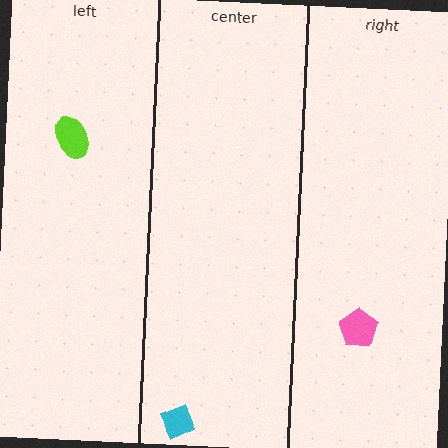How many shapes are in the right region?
1.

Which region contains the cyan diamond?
The center region.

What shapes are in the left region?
The lime ellipse.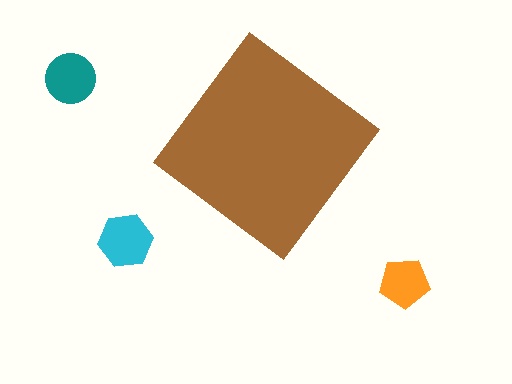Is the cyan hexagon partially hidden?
No, the cyan hexagon is fully visible.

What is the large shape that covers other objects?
A brown diamond.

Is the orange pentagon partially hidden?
No, the orange pentagon is fully visible.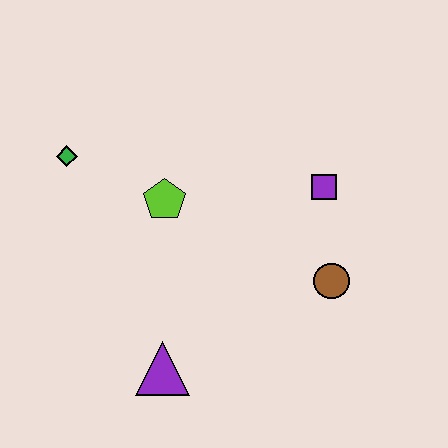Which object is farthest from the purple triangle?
The purple square is farthest from the purple triangle.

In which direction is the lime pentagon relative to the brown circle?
The lime pentagon is to the left of the brown circle.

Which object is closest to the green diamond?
The lime pentagon is closest to the green diamond.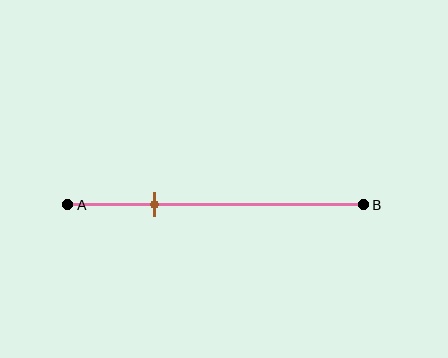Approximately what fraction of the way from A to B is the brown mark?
The brown mark is approximately 30% of the way from A to B.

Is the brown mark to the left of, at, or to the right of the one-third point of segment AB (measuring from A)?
The brown mark is to the left of the one-third point of segment AB.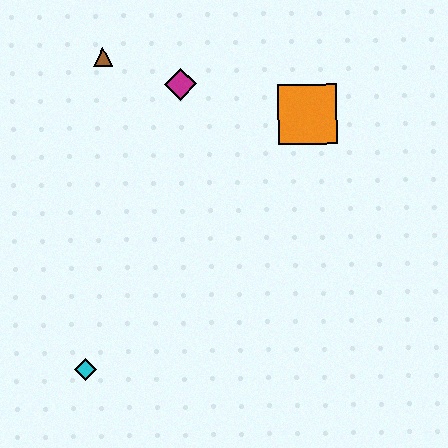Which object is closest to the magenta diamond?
The brown triangle is closest to the magenta diamond.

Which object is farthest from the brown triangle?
The cyan diamond is farthest from the brown triangle.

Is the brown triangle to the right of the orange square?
No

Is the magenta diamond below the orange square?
No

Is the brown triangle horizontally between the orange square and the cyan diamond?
Yes